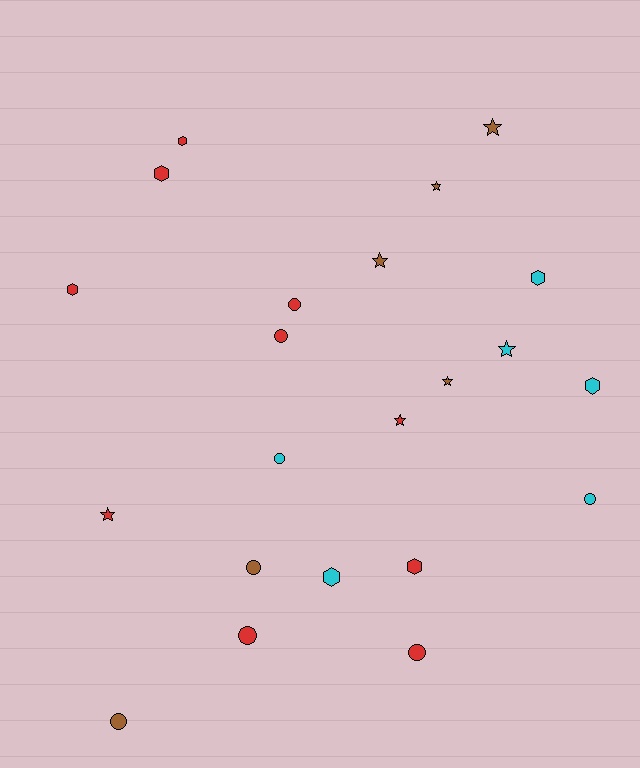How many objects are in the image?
There are 22 objects.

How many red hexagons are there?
There are 4 red hexagons.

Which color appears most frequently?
Red, with 10 objects.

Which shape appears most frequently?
Circle, with 8 objects.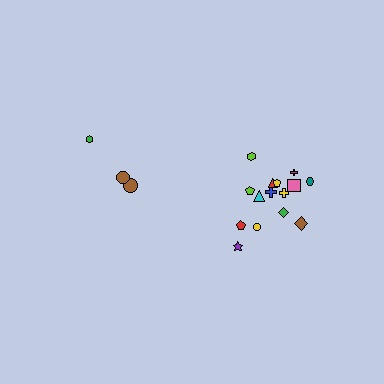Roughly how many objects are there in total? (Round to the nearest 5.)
Roughly 20 objects in total.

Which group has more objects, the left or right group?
The right group.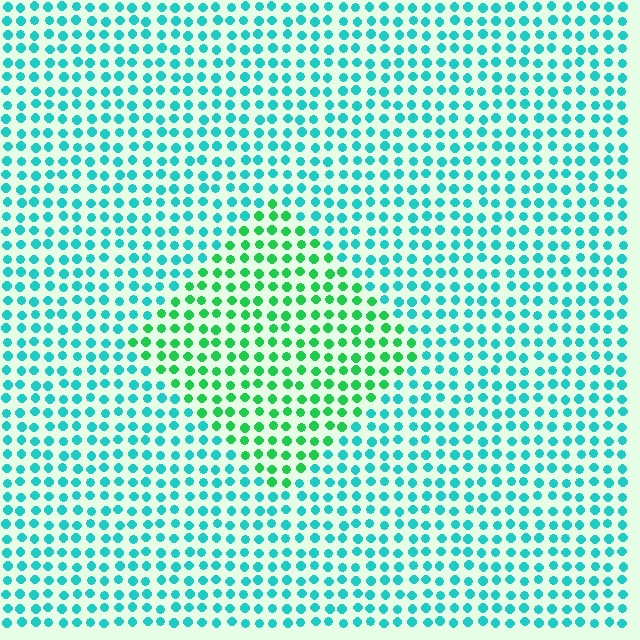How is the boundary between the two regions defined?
The boundary is defined purely by a slight shift in hue (about 42 degrees). Spacing, size, and orientation are identical on both sides.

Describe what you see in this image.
The image is filled with small cyan elements in a uniform arrangement. A diamond-shaped region is visible where the elements are tinted to a slightly different hue, forming a subtle color boundary.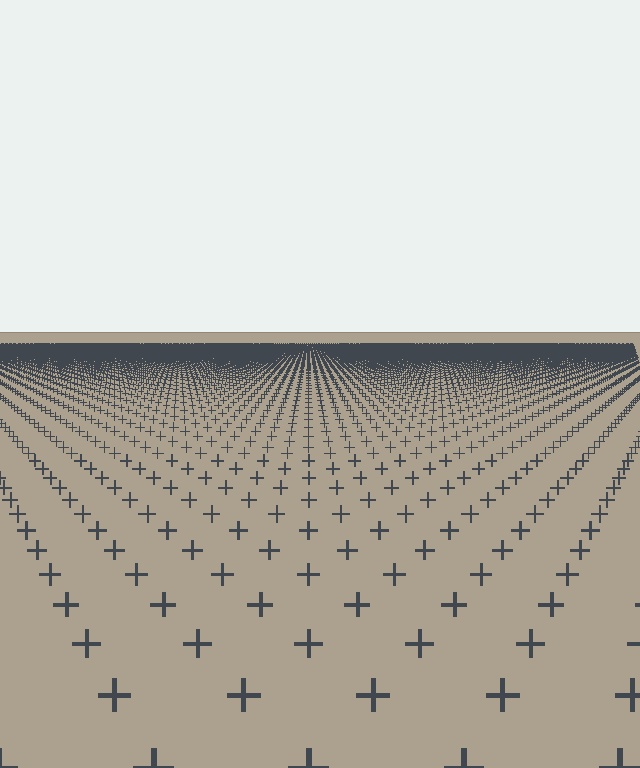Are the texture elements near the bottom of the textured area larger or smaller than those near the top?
Larger. Near the bottom, elements are closer to the viewer and appear at a bigger on-screen size.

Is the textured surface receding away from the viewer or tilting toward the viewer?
The surface is receding away from the viewer. Texture elements get smaller and denser toward the top.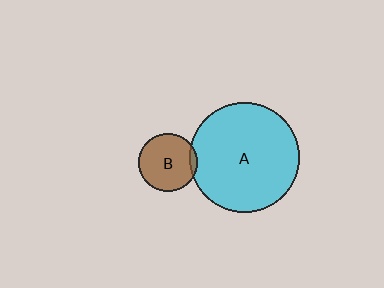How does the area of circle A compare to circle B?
Approximately 3.6 times.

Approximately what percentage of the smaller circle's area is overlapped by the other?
Approximately 5%.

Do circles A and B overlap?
Yes.